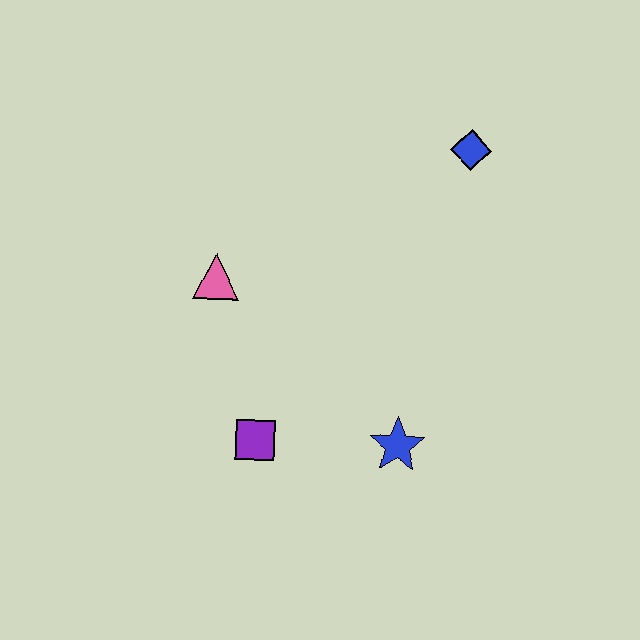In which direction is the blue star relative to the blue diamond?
The blue star is below the blue diamond.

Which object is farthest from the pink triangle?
The blue diamond is farthest from the pink triangle.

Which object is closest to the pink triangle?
The purple square is closest to the pink triangle.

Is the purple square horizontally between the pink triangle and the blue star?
Yes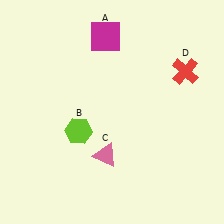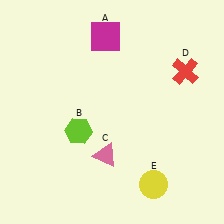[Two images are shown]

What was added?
A yellow circle (E) was added in Image 2.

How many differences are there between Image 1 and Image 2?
There is 1 difference between the two images.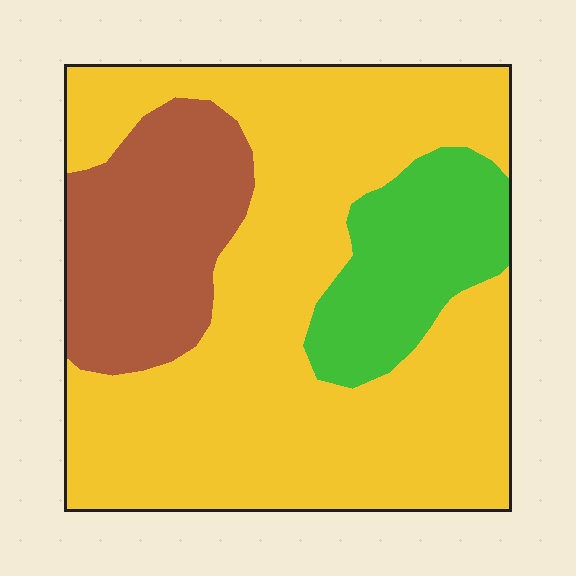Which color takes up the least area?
Green, at roughly 15%.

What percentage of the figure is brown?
Brown takes up less than a quarter of the figure.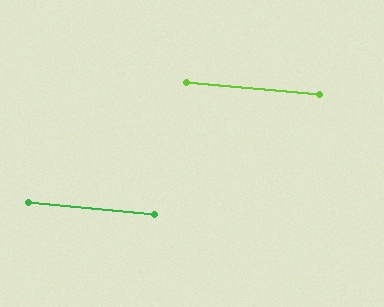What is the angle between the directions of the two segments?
Approximately 1 degree.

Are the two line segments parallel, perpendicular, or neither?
Parallel — their directions differ by only 0.6°.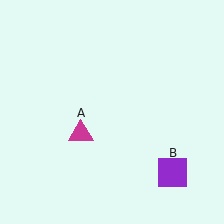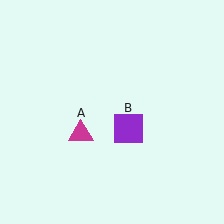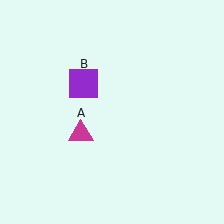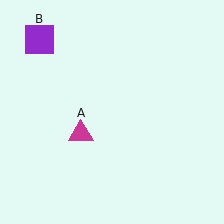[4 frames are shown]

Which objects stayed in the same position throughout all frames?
Magenta triangle (object A) remained stationary.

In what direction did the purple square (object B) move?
The purple square (object B) moved up and to the left.